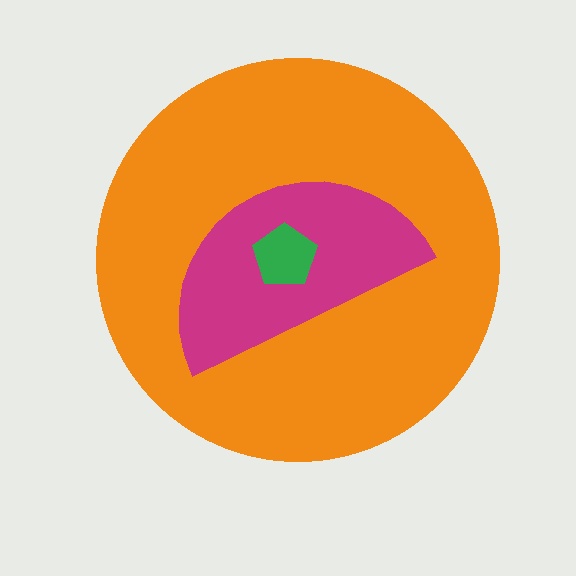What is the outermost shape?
The orange circle.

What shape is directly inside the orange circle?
The magenta semicircle.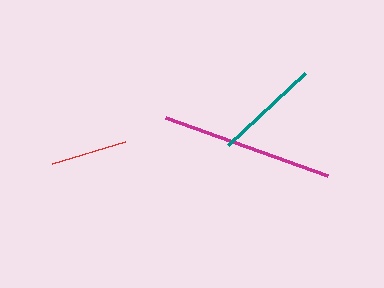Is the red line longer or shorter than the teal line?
The teal line is longer than the red line.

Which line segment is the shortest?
The red line is the shortest at approximately 76 pixels.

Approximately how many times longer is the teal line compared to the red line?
The teal line is approximately 1.4 times the length of the red line.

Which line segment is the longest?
The magenta line is the longest at approximately 172 pixels.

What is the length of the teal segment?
The teal segment is approximately 105 pixels long.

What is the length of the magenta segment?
The magenta segment is approximately 172 pixels long.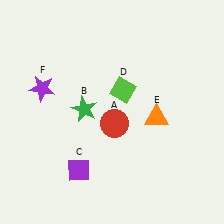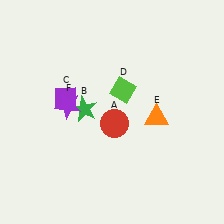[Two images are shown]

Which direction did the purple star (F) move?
The purple star (F) moved right.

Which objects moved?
The objects that moved are: the purple diamond (C), the purple star (F).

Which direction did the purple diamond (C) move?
The purple diamond (C) moved up.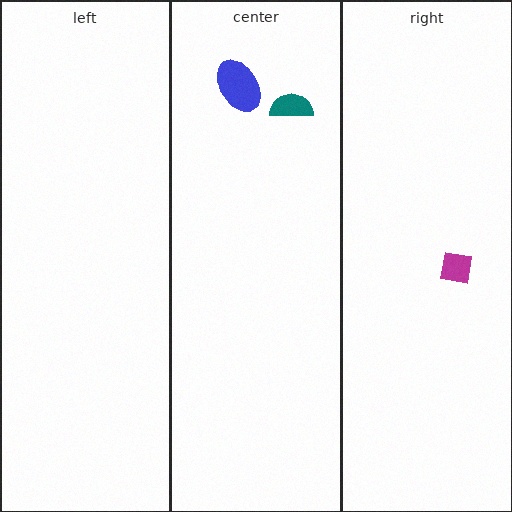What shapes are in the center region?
The blue ellipse, the teal semicircle.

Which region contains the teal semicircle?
The center region.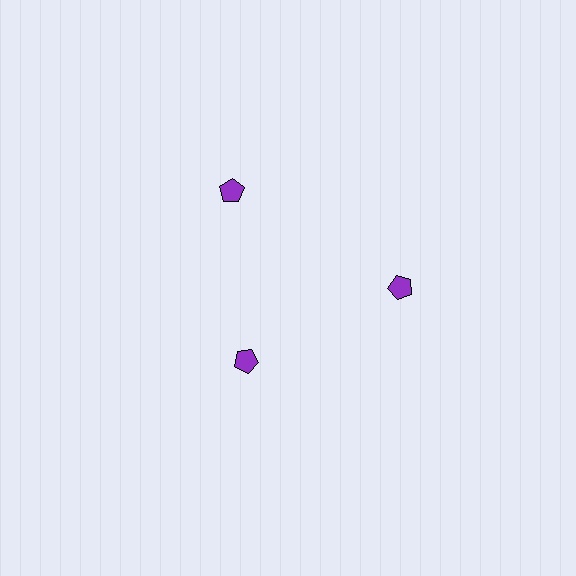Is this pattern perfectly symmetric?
No. The 3 purple pentagons are arranged in a ring, but one element near the 7 o'clock position is pulled inward toward the center, breaking the 3-fold rotational symmetry.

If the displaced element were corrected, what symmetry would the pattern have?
It would have 3-fold rotational symmetry — the pattern would map onto itself every 120 degrees.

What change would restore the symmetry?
The symmetry would be restored by moving it outward, back onto the ring so that all 3 pentagons sit at equal angles and equal distance from the center.